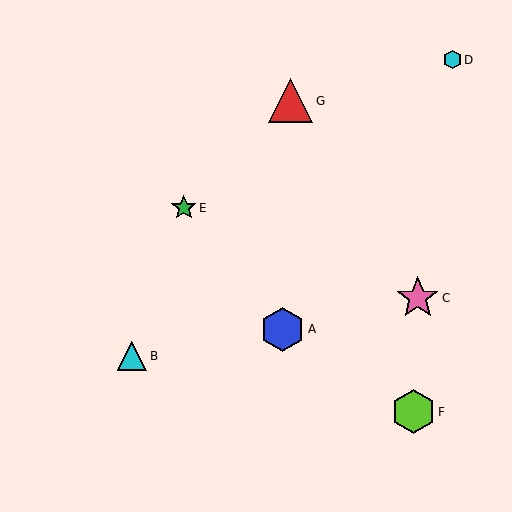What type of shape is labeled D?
Shape D is a cyan hexagon.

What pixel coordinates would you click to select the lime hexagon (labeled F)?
Click at (413, 412) to select the lime hexagon F.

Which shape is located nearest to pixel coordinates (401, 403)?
The lime hexagon (labeled F) at (413, 412) is nearest to that location.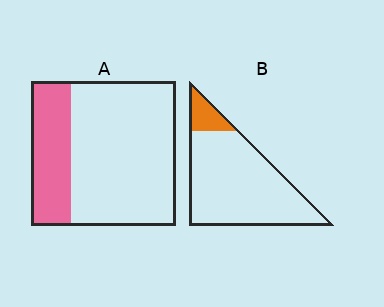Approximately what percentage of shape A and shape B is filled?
A is approximately 30% and B is approximately 10%.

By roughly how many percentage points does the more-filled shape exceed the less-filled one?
By roughly 15 percentage points (A over B).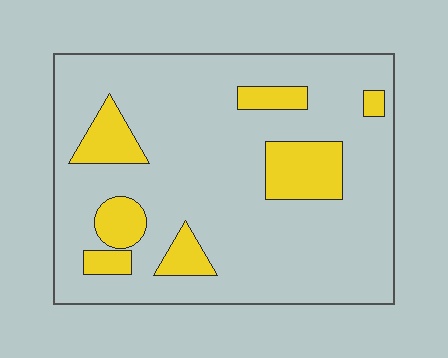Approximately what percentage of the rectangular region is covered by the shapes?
Approximately 20%.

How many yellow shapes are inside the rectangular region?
7.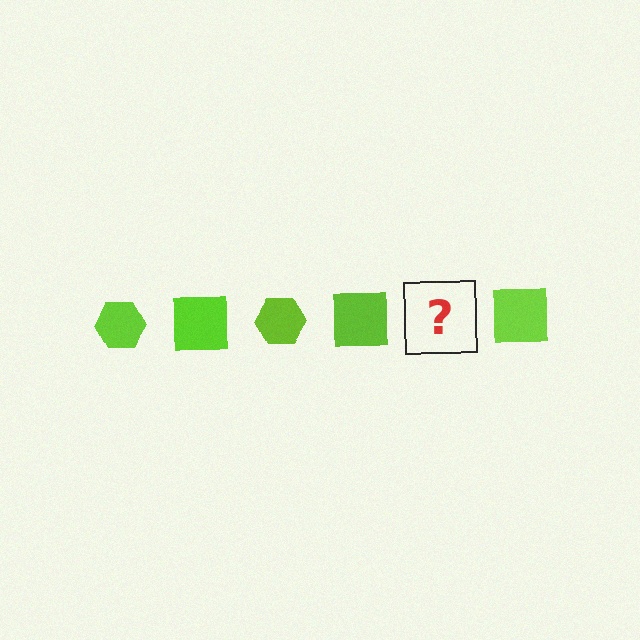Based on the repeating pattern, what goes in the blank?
The blank should be a lime hexagon.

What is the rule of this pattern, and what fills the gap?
The rule is that the pattern cycles through hexagon, square shapes in lime. The gap should be filled with a lime hexagon.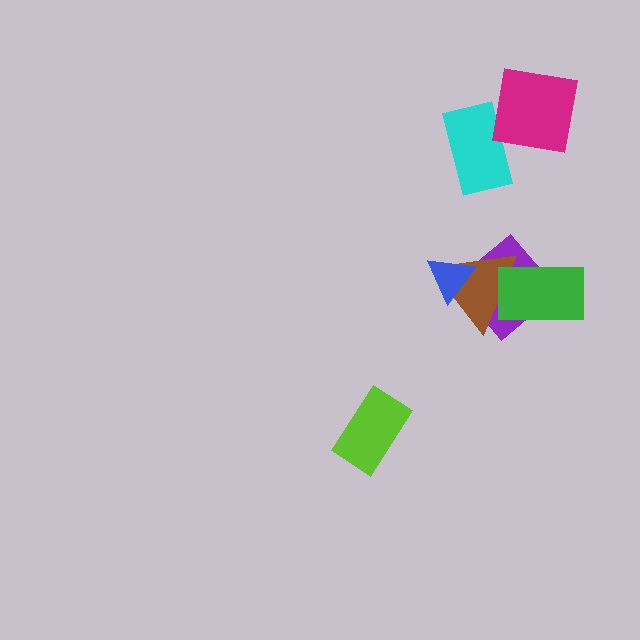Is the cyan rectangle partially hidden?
Yes, it is partially covered by another shape.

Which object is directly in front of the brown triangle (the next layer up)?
The blue triangle is directly in front of the brown triangle.